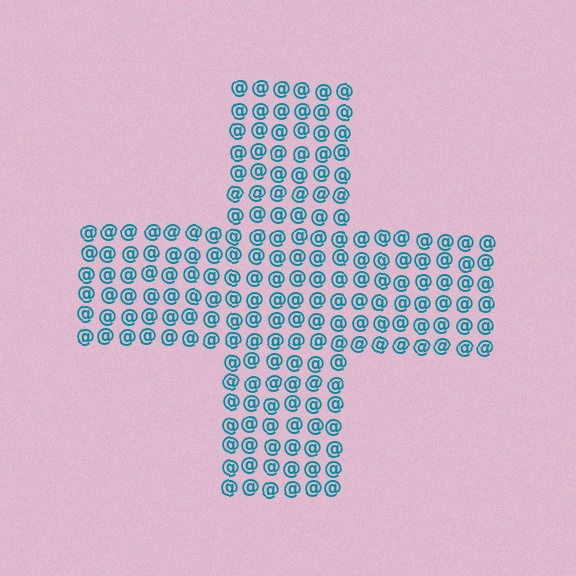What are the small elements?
The small elements are at signs.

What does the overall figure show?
The overall figure shows a cross.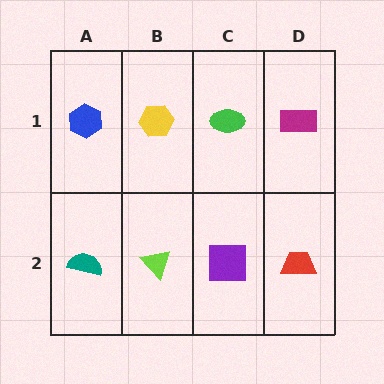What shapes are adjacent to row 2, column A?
A blue hexagon (row 1, column A), a lime triangle (row 2, column B).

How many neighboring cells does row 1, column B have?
3.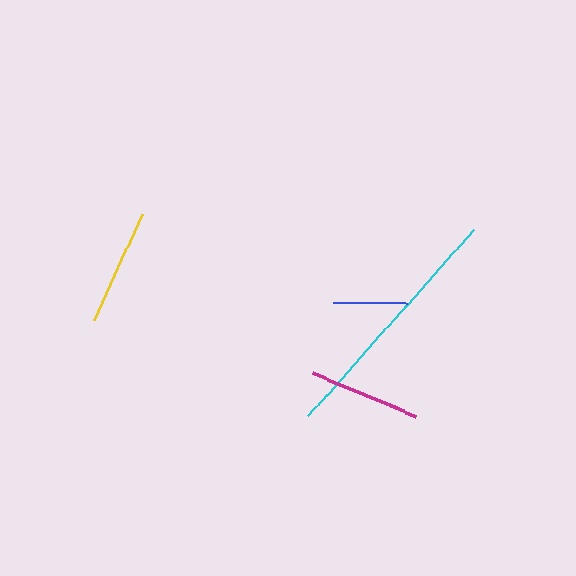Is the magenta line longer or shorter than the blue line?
The magenta line is longer than the blue line.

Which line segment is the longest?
The cyan line is the longest at approximately 249 pixels.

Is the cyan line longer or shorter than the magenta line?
The cyan line is longer than the magenta line.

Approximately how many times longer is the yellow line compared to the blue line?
The yellow line is approximately 1.6 times the length of the blue line.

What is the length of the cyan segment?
The cyan segment is approximately 249 pixels long.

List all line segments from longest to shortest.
From longest to shortest: cyan, yellow, magenta, blue.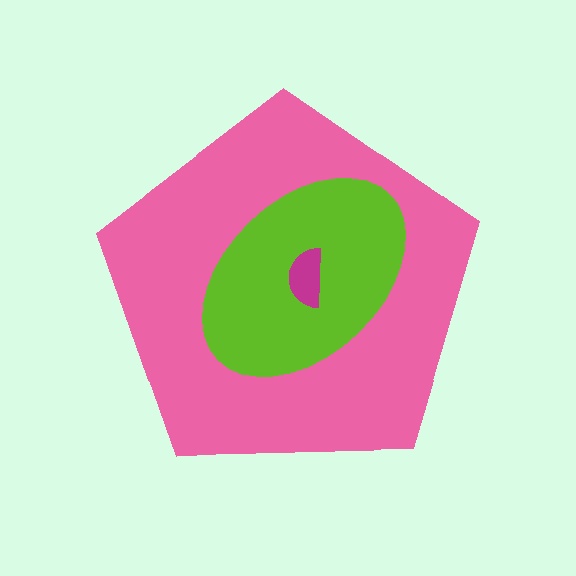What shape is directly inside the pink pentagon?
The lime ellipse.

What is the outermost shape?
The pink pentagon.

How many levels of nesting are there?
3.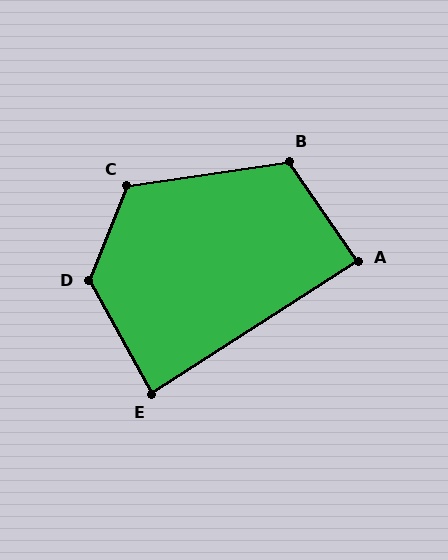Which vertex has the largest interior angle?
D, at approximately 129 degrees.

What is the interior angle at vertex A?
Approximately 88 degrees (approximately right).